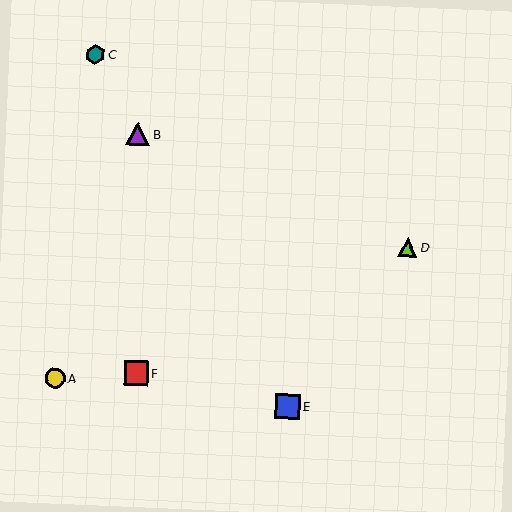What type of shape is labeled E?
Shape E is a blue square.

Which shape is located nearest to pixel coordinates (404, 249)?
The lime triangle (labeled D) at (408, 248) is nearest to that location.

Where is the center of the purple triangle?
The center of the purple triangle is at (138, 134).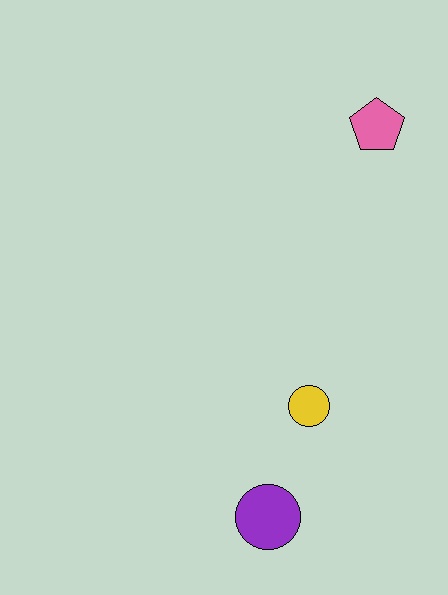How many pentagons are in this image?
There is 1 pentagon.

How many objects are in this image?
There are 3 objects.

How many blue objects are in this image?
There are no blue objects.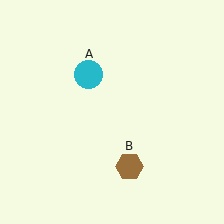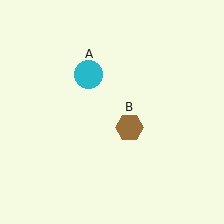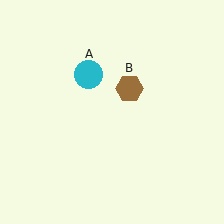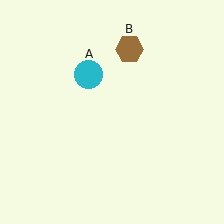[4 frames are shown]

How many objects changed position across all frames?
1 object changed position: brown hexagon (object B).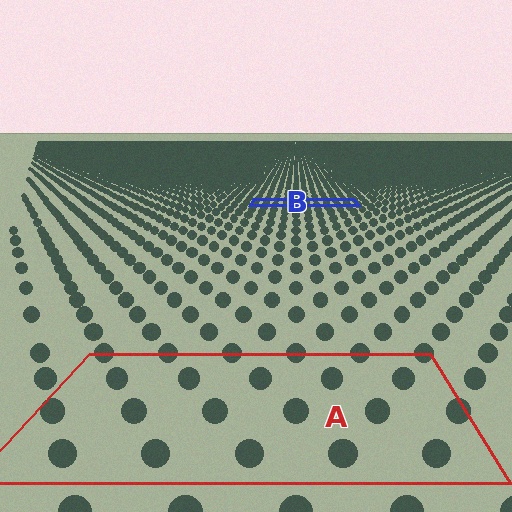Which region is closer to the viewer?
Region A is closer. The texture elements there are larger and more spread out.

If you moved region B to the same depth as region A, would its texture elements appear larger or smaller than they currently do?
They would appear larger. At a closer depth, the same texture elements are projected at a bigger on-screen size.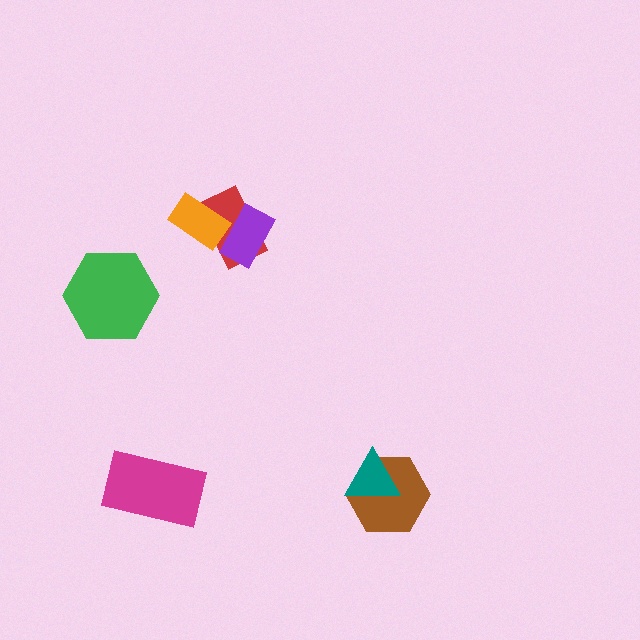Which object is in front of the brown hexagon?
The teal triangle is in front of the brown hexagon.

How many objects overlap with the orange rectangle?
1 object overlaps with the orange rectangle.